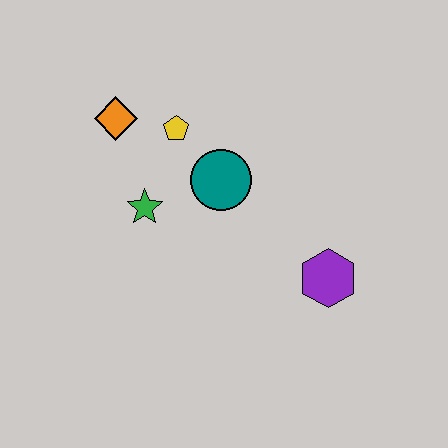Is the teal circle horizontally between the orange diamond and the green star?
No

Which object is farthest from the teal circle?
The purple hexagon is farthest from the teal circle.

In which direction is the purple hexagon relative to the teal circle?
The purple hexagon is to the right of the teal circle.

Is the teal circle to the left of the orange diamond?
No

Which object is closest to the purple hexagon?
The teal circle is closest to the purple hexagon.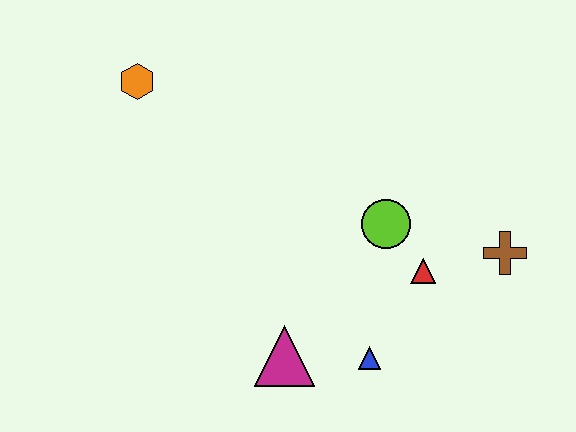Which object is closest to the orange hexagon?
The lime circle is closest to the orange hexagon.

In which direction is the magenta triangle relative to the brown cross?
The magenta triangle is to the left of the brown cross.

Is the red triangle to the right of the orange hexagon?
Yes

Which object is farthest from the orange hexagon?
The brown cross is farthest from the orange hexagon.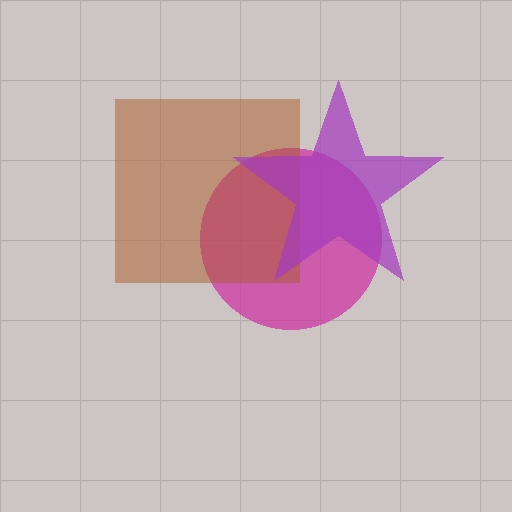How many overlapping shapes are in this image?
There are 3 overlapping shapes in the image.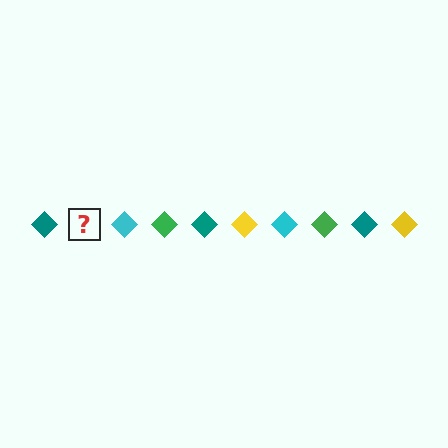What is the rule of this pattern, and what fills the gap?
The rule is that the pattern cycles through teal, yellow, cyan, green diamonds. The gap should be filled with a yellow diamond.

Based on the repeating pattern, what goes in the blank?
The blank should be a yellow diamond.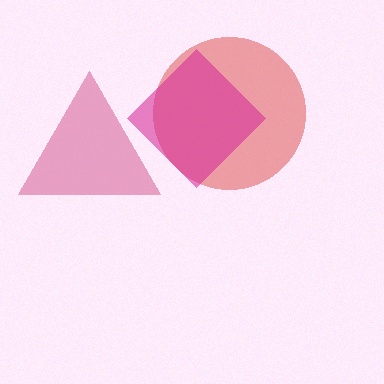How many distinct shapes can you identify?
There are 3 distinct shapes: a red circle, a pink triangle, a magenta diamond.